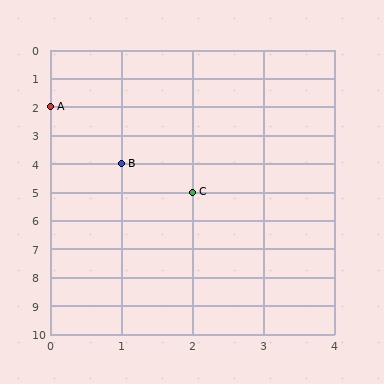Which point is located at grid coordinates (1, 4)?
Point B is at (1, 4).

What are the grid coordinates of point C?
Point C is at grid coordinates (2, 5).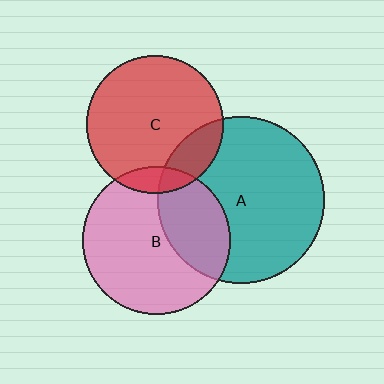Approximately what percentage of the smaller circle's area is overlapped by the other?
Approximately 30%.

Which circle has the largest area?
Circle A (teal).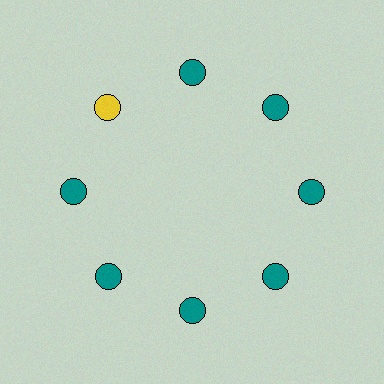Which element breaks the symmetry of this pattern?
The yellow circle at roughly the 10 o'clock position breaks the symmetry. All other shapes are teal circles.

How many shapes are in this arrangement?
There are 8 shapes arranged in a ring pattern.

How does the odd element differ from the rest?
It has a different color: yellow instead of teal.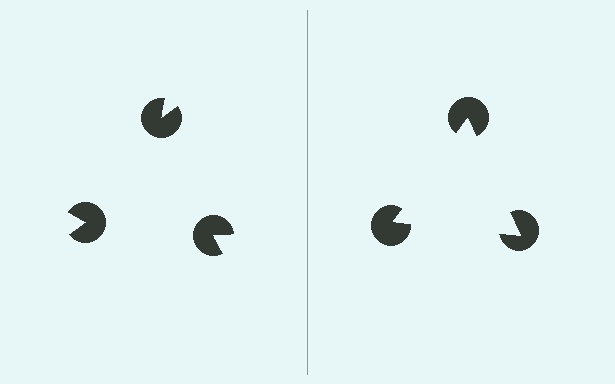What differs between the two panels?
The pac-man discs are positioned identically on both sides; only the wedge orientations differ. On the right they align to a triangle; on the left they are misaligned.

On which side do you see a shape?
An illusory triangle appears on the right side. On the left side the wedge cuts are rotated, so no coherent shape forms.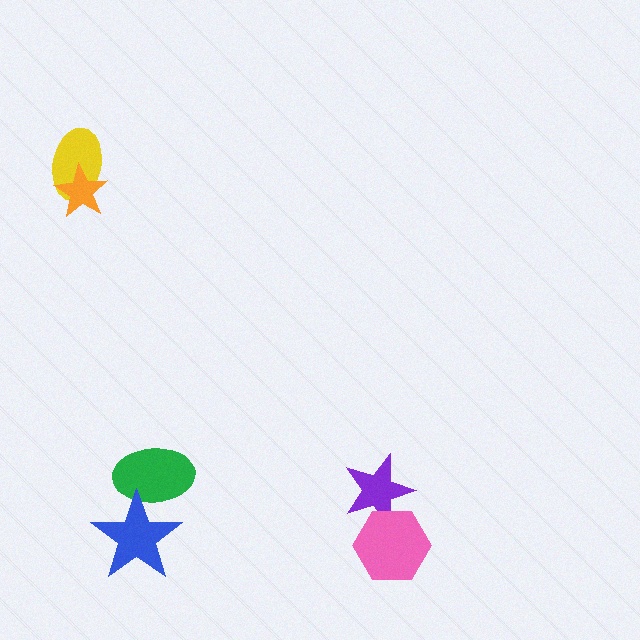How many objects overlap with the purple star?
1 object overlaps with the purple star.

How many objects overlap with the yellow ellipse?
1 object overlaps with the yellow ellipse.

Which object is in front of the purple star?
The pink hexagon is in front of the purple star.